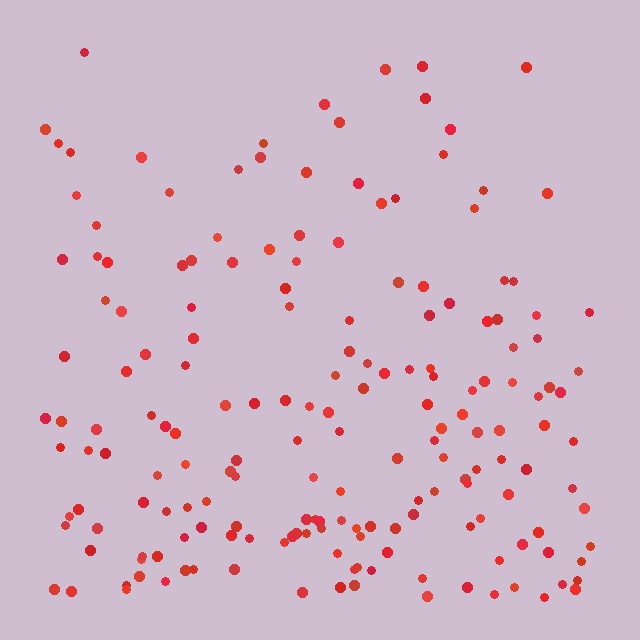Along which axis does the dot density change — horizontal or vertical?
Vertical.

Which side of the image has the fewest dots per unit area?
The top.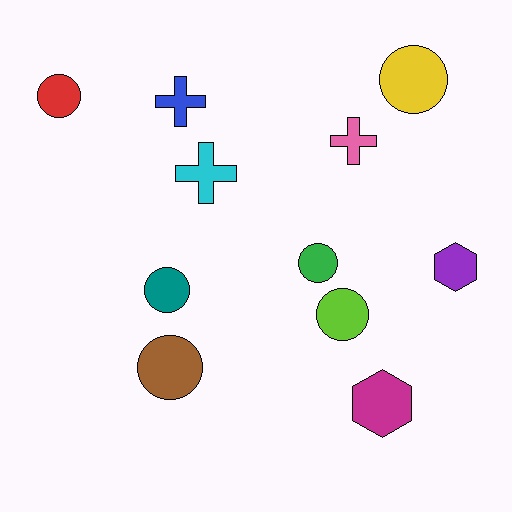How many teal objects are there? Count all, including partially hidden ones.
There is 1 teal object.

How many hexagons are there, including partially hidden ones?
There are 2 hexagons.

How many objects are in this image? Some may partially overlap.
There are 11 objects.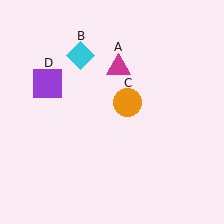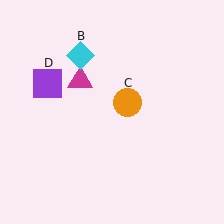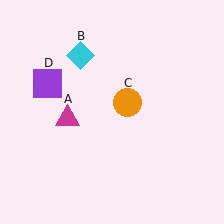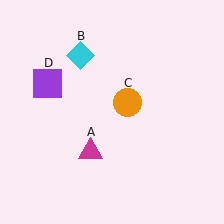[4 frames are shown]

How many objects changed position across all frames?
1 object changed position: magenta triangle (object A).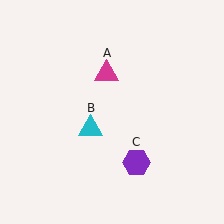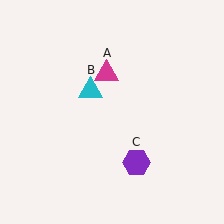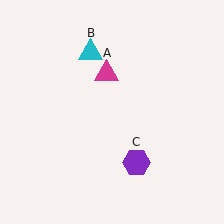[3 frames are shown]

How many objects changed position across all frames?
1 object changed position: cyan triangle (object B).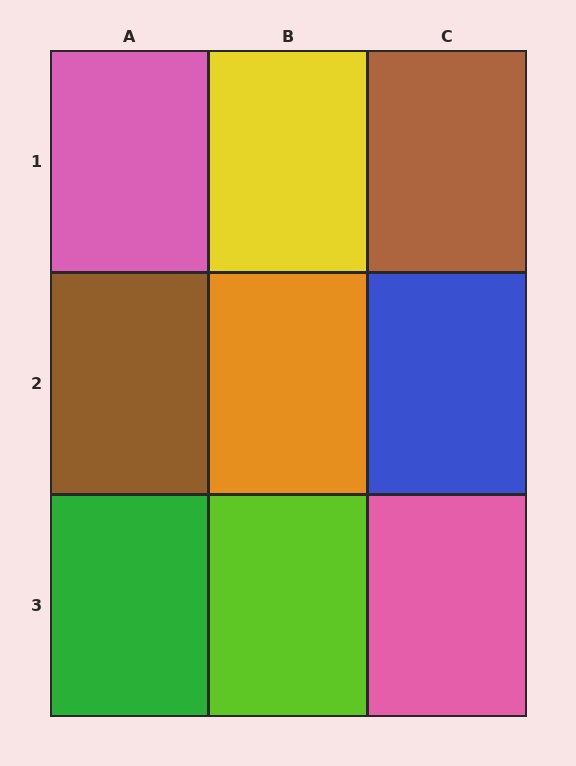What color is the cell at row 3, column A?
Green.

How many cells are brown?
2 cells are brown.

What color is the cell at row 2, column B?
Orange.